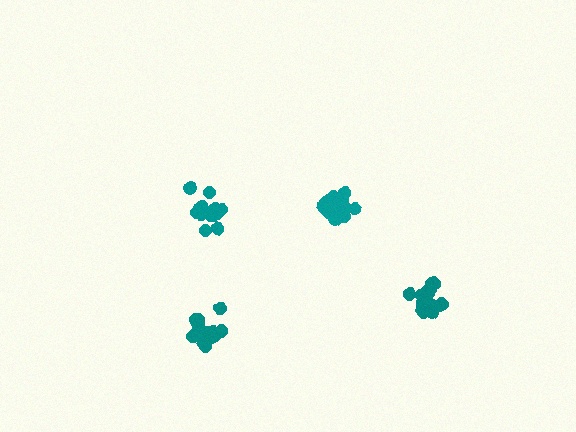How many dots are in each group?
Group 1: 18 dots, Group 2: 18 dots, Group 3: 18 dots, Group 4: 16 dots (70 total).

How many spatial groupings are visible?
There are 4 spatial groupings.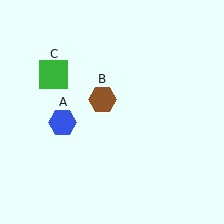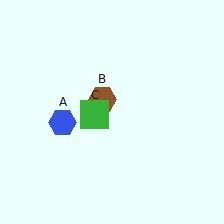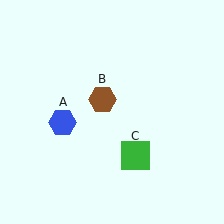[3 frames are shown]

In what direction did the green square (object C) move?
The green square (object C) moved down and to the right.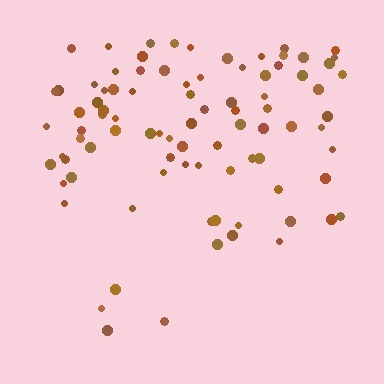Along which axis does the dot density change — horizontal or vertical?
Vertical.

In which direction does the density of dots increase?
From bottom to top, with the top side densest.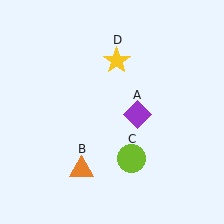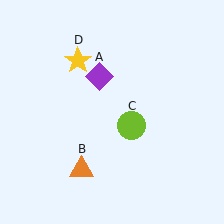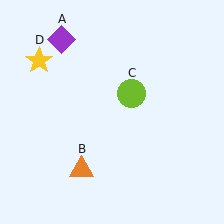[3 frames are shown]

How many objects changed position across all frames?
3 objects changed position: purple diamond (object A), lime circle (object C), yellow star (object D).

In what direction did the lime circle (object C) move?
The lime circle (object C) moved up.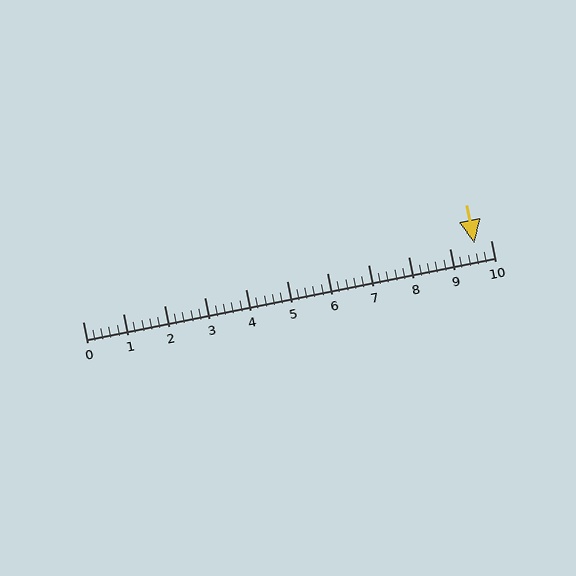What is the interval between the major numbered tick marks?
The major tick marks are spaced 1 units apart.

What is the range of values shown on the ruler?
The ruler shows values from 0 to 10.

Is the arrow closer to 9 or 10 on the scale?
The arrow is closer to 10.